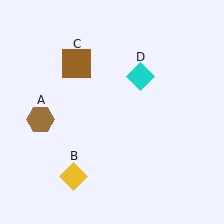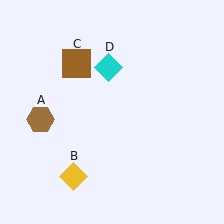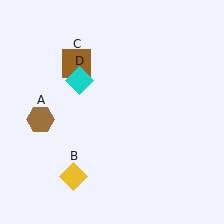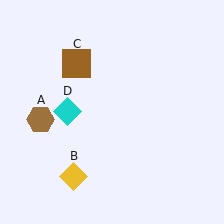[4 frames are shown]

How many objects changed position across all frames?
1 object changed position: cyan diamond (object D).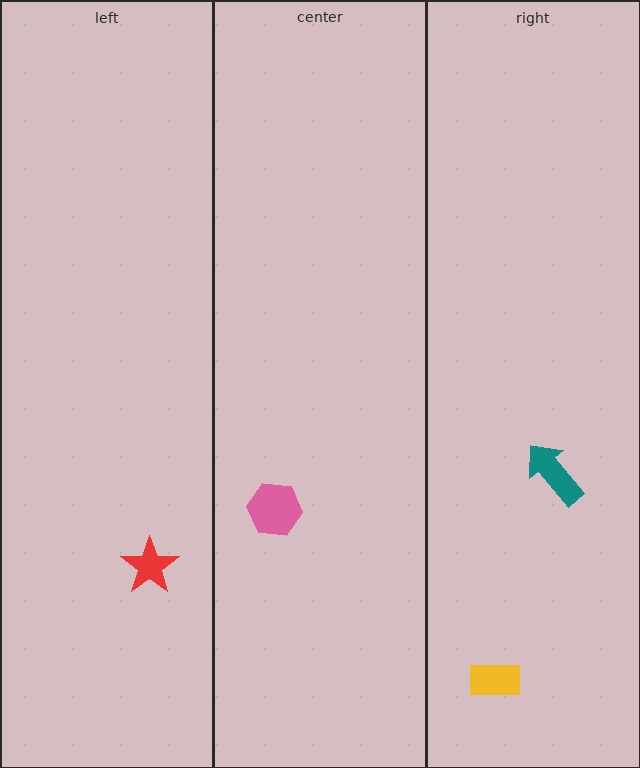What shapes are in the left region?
The red star.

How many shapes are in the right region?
2.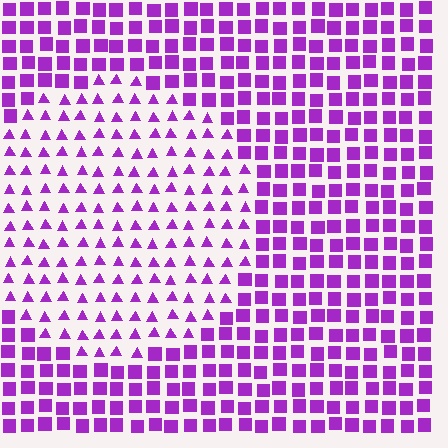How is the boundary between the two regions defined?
The boundary is defined by a change in element shape: triangles inside vs. squares outside. All elements share the same color and spacing.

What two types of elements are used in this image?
The image uses triangles inside the circle region and squares outside it.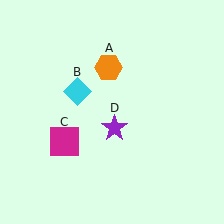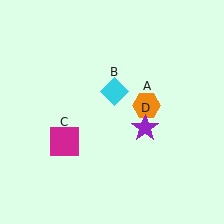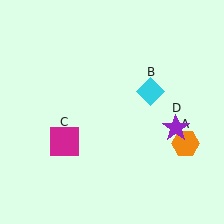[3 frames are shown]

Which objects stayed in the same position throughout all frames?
Magenta square (object C) remained stationary.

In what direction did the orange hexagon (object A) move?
The orange hexagon (object A) moved down and to the right.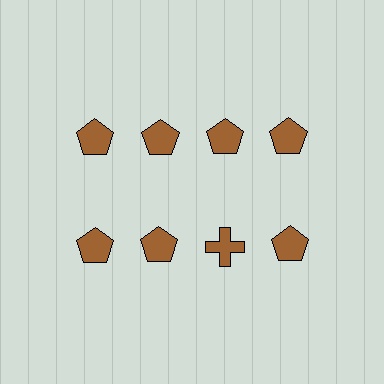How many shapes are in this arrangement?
There are 8 shapes arranged in a grid pattern.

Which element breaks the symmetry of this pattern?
The brown cross in the second row, center column breaks the symmetry. All other shapes are brown pentagons.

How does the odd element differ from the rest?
It has a different shape: cross instead of pentagon.